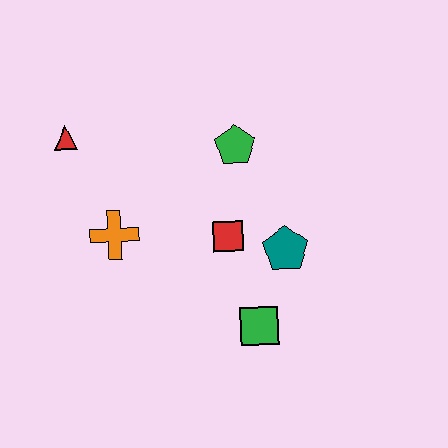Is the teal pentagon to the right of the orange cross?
Yes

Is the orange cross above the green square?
Yes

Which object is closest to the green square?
The teal pentagon is closest to the green square.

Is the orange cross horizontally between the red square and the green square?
No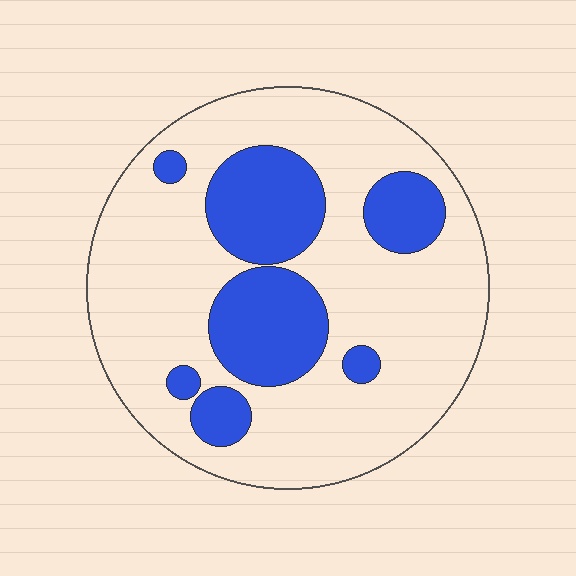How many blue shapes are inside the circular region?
7.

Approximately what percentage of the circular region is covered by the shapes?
Approximately 25%.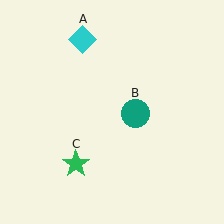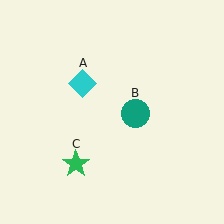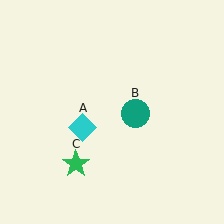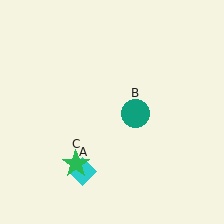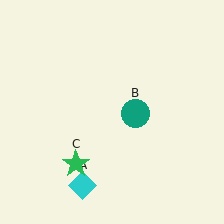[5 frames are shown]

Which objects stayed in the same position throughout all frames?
Teal circle (object B) and green star (object C) remained stationary.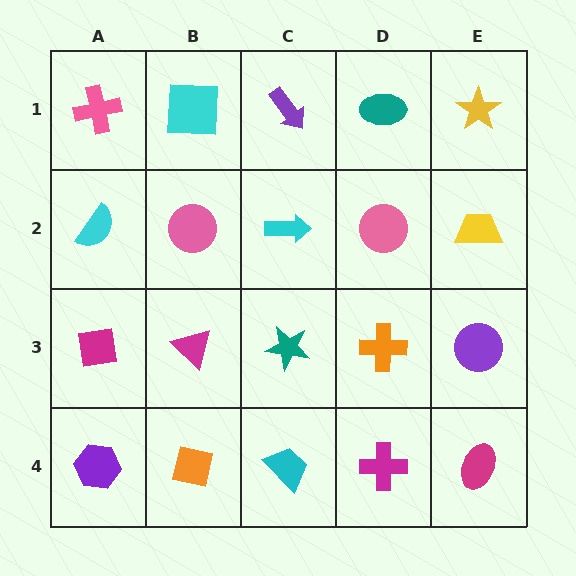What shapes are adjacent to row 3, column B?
A pink circle (row 2, column B), an orange square (row 4, column B), a magenta square (row 3, column A), a teal star (row 3, column C).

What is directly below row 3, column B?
An orange square.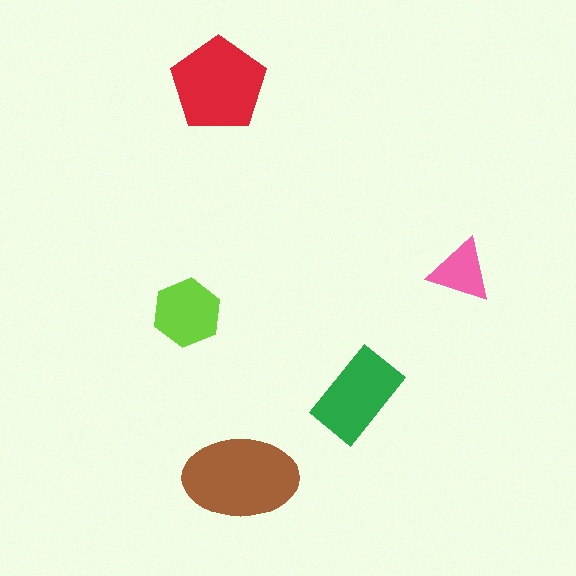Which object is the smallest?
The pink triangle.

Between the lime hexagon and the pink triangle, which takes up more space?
The lime hexagon.